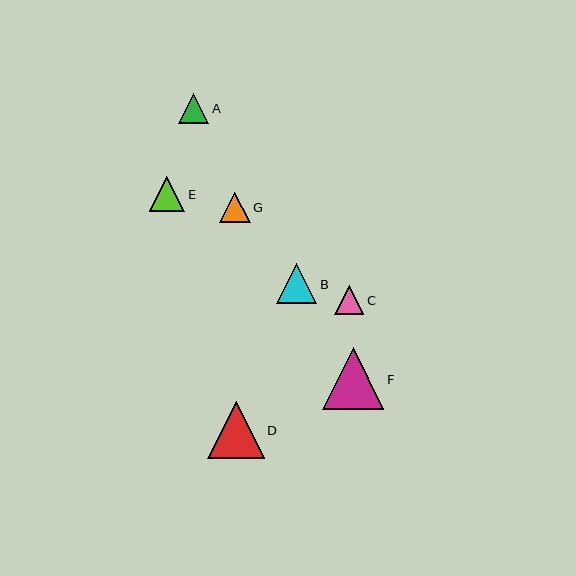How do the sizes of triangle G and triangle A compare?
Triangle G and triangle A are approximately the same size.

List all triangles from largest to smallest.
From largest to smallest: F, D, B, E, G, A, C.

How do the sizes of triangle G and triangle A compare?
Triangle G and triangle A are approximately the same size.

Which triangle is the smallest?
Triangle C is the smallest with a size of approximately 29 pixels.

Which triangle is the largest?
Triangle F is the largest with a size of approximately 62 pixels.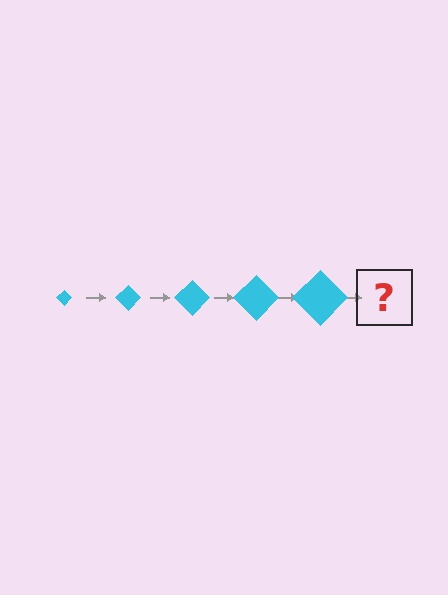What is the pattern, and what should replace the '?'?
The pattern is that the diamond gets progressively larger each step. The '?' should be a cyan diamond, larger than the previous one.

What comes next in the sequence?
The next element should be a cyan diamond, larger than the previous one.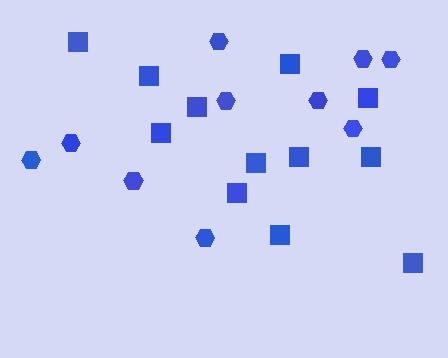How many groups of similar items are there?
There are 2 groups: one group of hexagons (10) and one group of squares (12).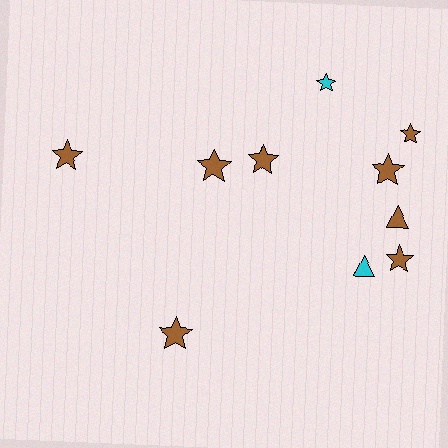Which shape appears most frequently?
Star, with 8 objects.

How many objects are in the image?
There are 10 objects.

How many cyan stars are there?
There is 1 cyan star.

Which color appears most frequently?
Brown, with 8 objects.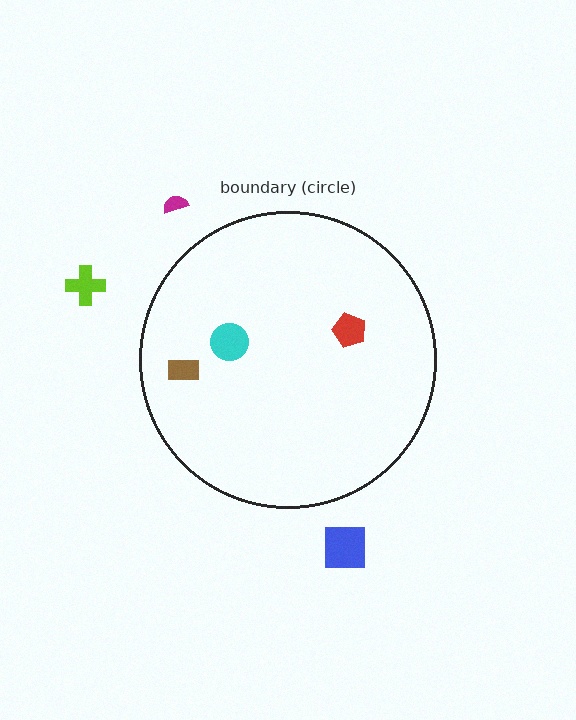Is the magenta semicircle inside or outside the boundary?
Outside.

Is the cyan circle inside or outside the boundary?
Inside.